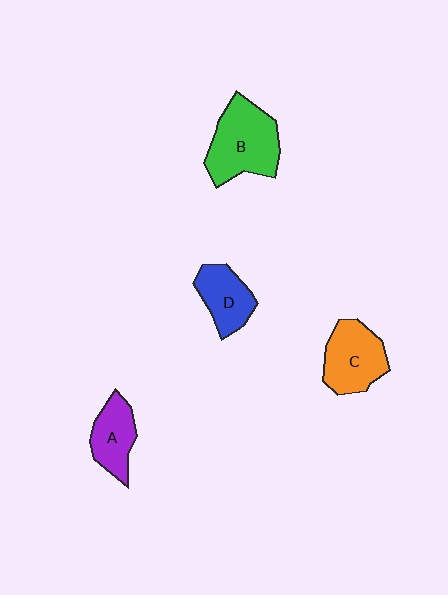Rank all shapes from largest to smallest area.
From largest to smallest: B (green), C (orange), D (blue), A (purple).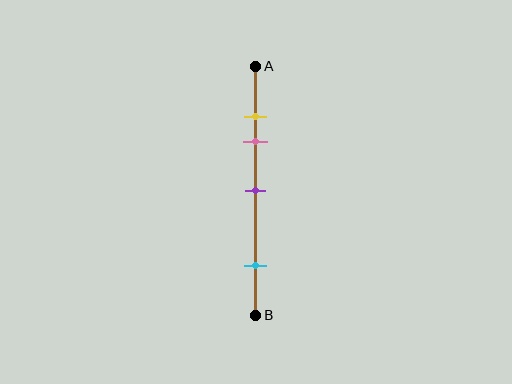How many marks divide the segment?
There are 4 marks dividing the segment.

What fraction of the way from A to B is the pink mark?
The pink mark is approximately 30% (0.3) of the way from A to B.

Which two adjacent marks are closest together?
The yellow and pink marks are the closest adjacent pair.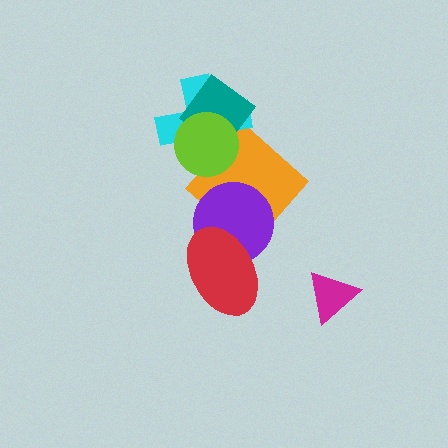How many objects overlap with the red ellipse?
1 object overlaps with the red ellipse.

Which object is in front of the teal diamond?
The lime circle is in front of the teal diamond.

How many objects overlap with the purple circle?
2 objects overlap with the purple circle.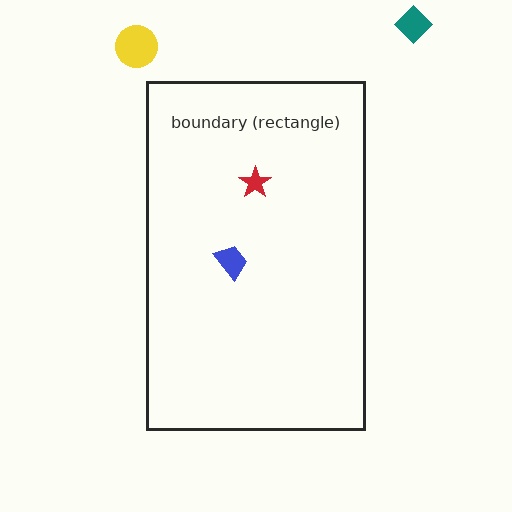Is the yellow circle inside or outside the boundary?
Outside.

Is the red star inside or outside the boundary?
Inside.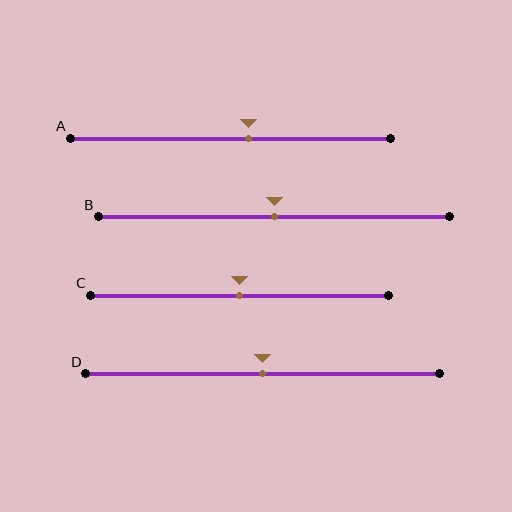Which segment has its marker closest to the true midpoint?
Segment B has its marker closest to the true midpoint.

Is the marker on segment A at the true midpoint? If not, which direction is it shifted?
No, the marker on segment A is shifted to the right by about 6% of the segment length.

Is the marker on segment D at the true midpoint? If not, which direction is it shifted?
Yes, the marker on segment D is at the true midpoint.